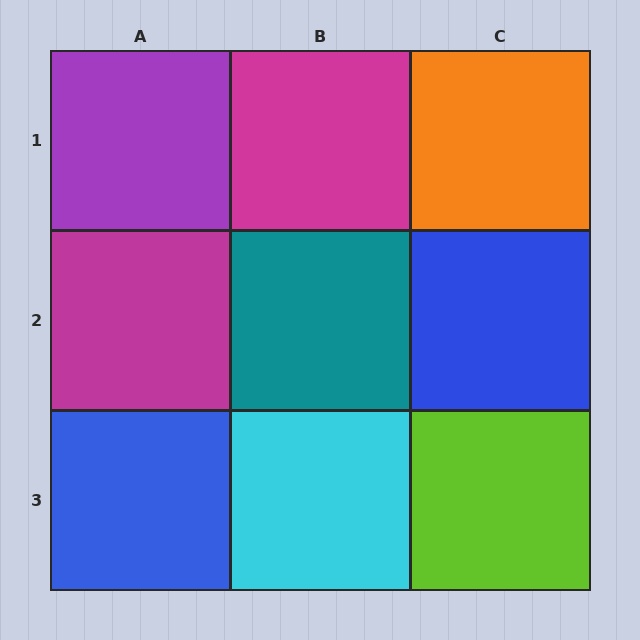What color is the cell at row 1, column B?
Magenta.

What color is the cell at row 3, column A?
Blue.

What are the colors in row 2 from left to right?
Magenta, teal, blue.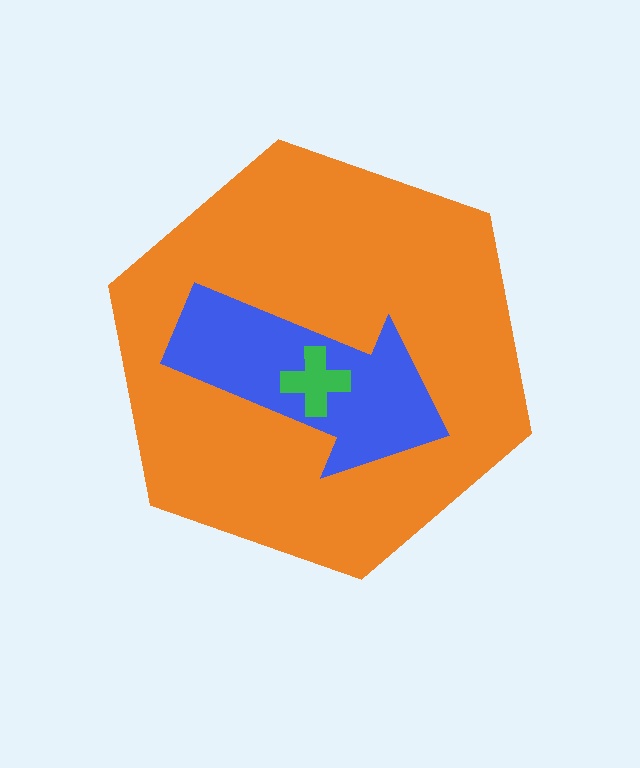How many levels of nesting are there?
3.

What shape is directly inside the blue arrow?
The green cross.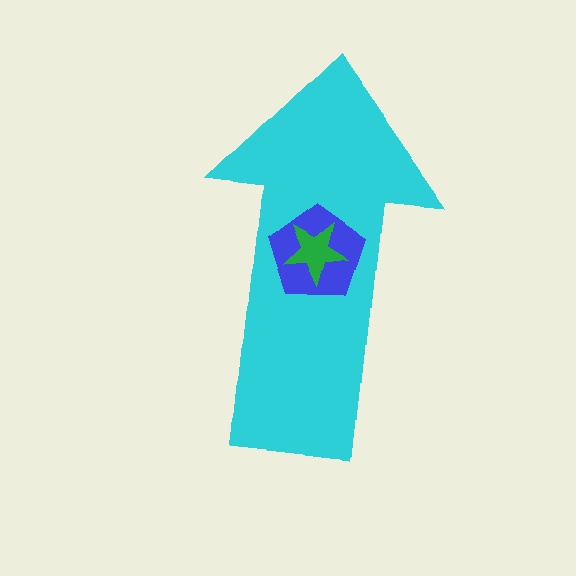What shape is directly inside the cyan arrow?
The blue pentagon.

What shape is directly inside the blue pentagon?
The green star.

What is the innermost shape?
The green star.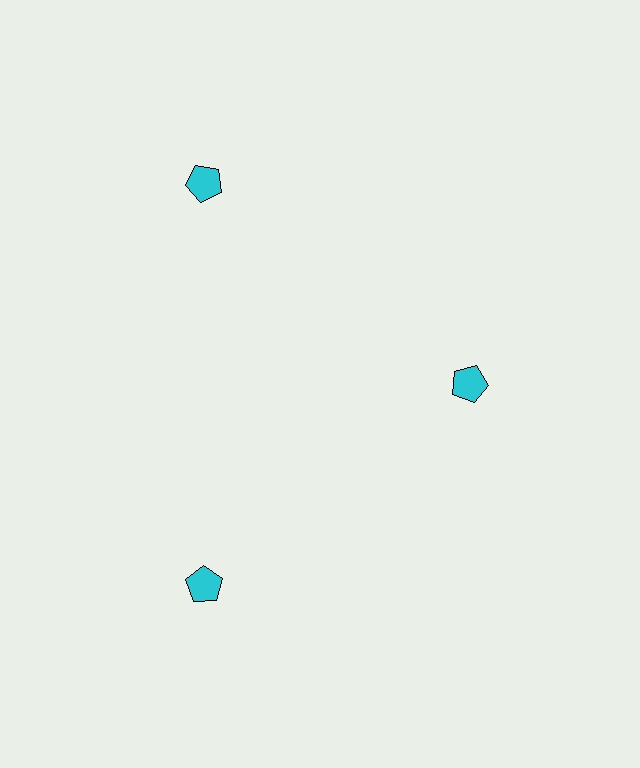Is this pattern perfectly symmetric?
No. The 3 cyan pentagons are arranged in a ring, but one element near the 3 o'clock position is pulled inward toward the center, breaking the 3-fold rotational symmetry.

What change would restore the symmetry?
The symmetry would be restored by moving it outward, back onto the ring so that all 3 pentagons sit at equal angles and equal distance from the center.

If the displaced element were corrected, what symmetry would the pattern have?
It would have 3-fold rotational symmetry — the pattern would map onto itself every 120 degrees.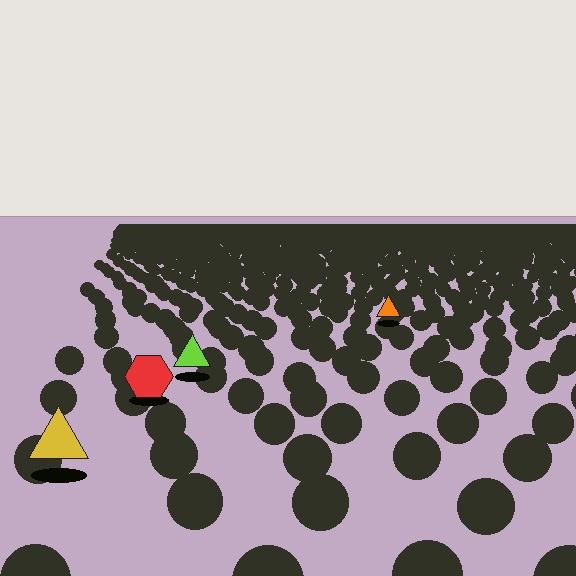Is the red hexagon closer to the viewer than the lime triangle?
Yes. The red hexagon is closer — you can tell from the texture gradient: the ground texture is coarser near it.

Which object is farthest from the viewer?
The orange triangle is farthest from the viewer. It appears smaller and the ground texture around it is denser.